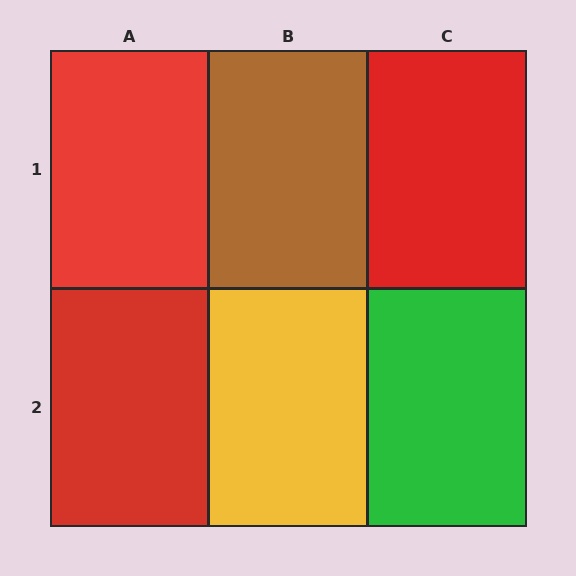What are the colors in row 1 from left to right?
Red, brown, red.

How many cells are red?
3 cells are red.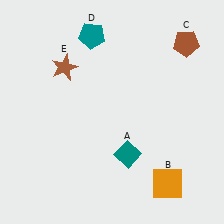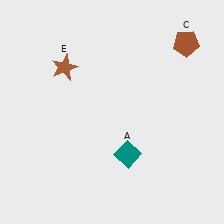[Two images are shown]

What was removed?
The orange square (B), the teal pentagon (D) were removed in Image 2.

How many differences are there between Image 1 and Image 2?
There are 2 differences between the two images.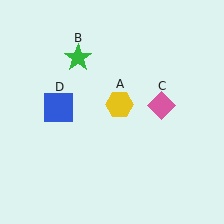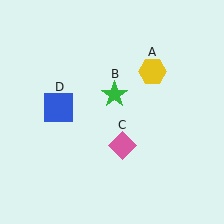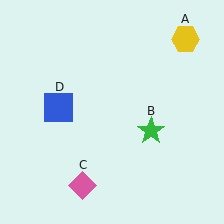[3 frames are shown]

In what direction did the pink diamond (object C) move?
The pink diamond (object C) moved down and to the left.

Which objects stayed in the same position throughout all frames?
Blue square (object D) remained stationary.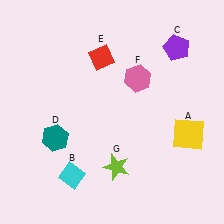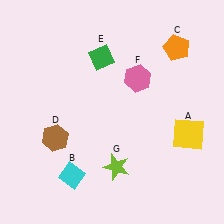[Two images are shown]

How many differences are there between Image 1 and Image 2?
There are 3 differences between the two images.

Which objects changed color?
C changed from purple to orange. D changed from teal to brown. E changed from red to green.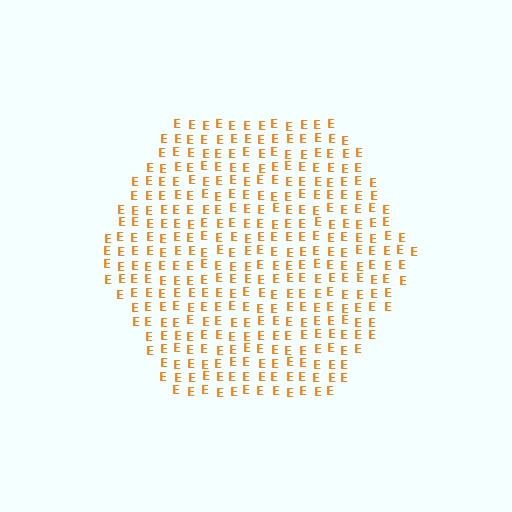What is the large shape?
The large shape is a hexagon.